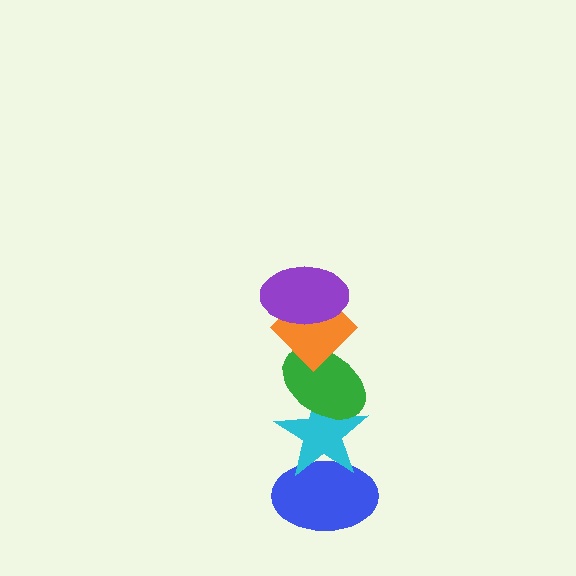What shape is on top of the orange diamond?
The purple ellipse is on top of the orange diamond.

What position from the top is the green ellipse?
The green ellipse is 3rd from the top.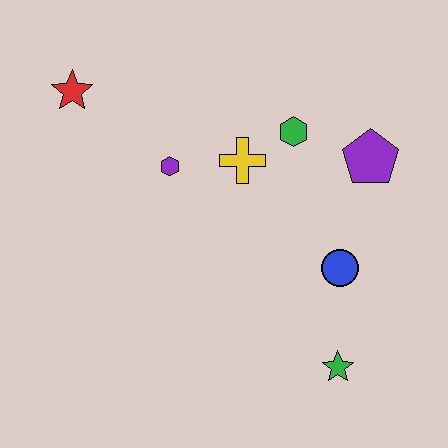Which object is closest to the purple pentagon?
The green hexagon is closest to the purple pentagon.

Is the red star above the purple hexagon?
Yes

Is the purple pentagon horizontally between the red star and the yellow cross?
No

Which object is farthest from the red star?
The green star is farthest from the red star.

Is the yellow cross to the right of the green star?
No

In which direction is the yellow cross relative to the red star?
The yellow cross is to the right of the red star.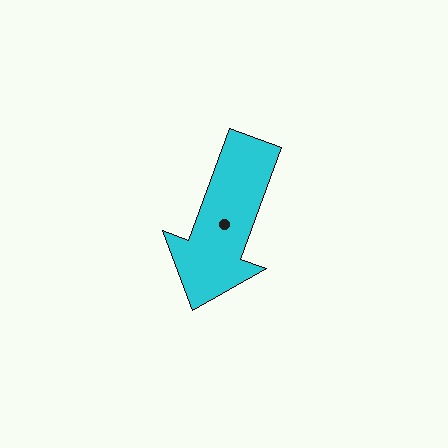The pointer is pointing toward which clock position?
Roughly 7 o'clock.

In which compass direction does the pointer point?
South.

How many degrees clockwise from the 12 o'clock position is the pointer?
Approximately 200 degrees.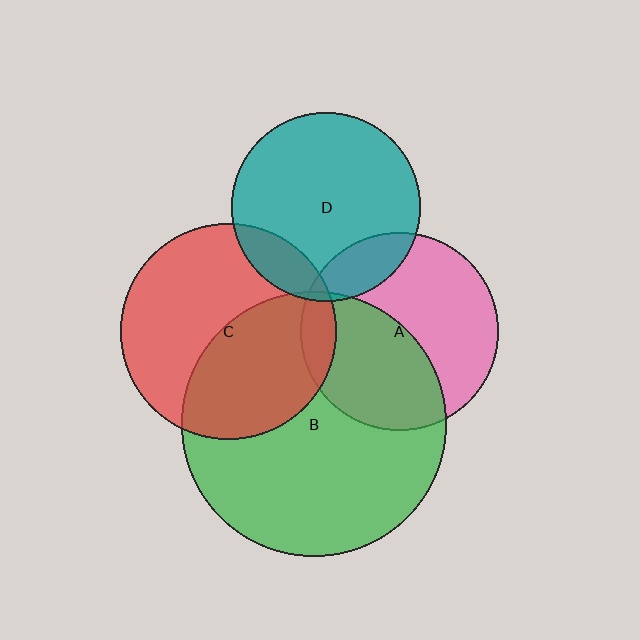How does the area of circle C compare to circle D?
Approximately 1.3 times.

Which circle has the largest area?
Circle B (green).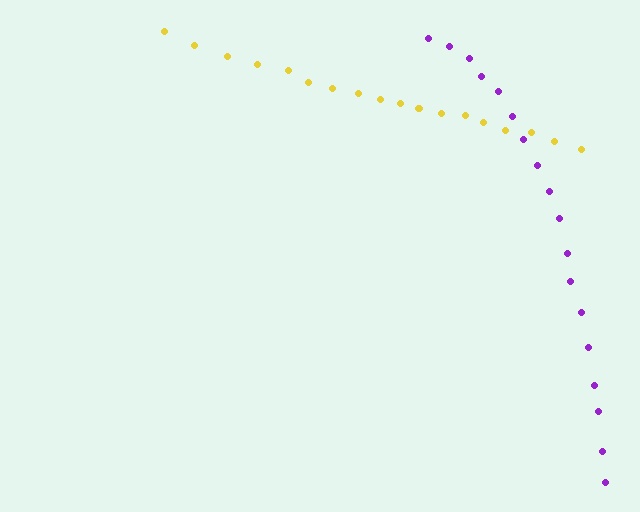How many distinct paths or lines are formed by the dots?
There are 2 distinct paths.